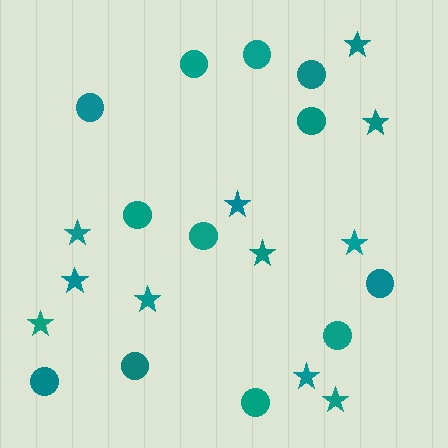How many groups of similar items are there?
There are 2 groups: one group of circles (12) and one group of stars (11).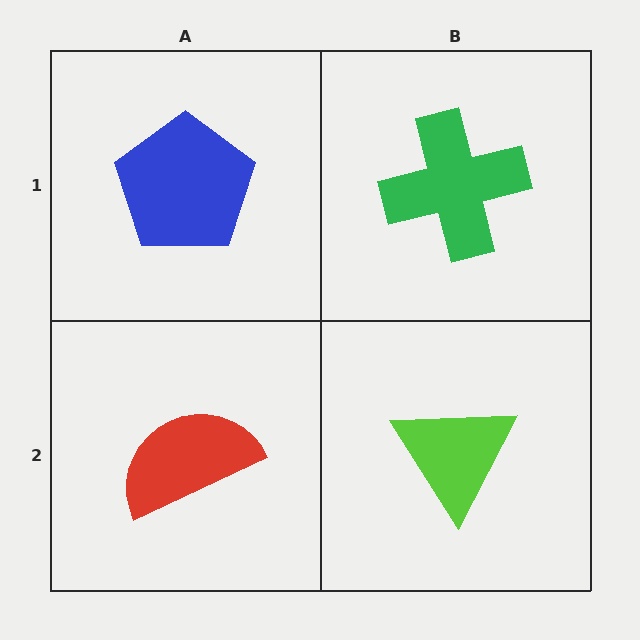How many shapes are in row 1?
2 shapes.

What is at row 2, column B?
A lime triangle.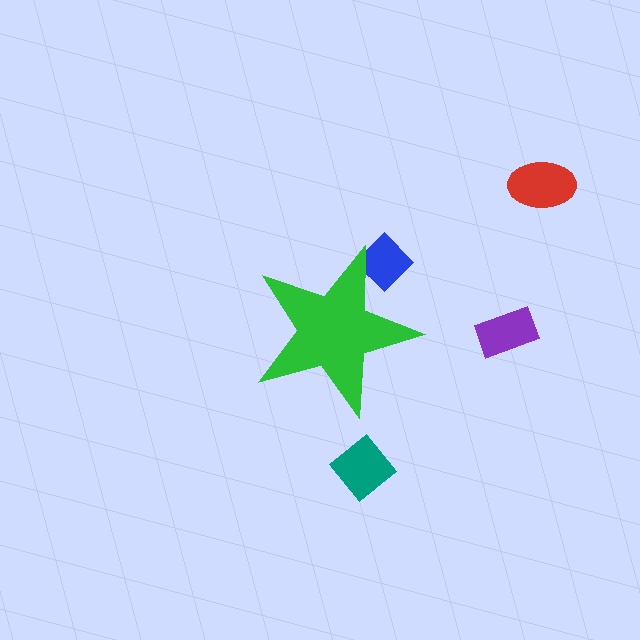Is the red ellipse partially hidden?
No, the red ellipse is fully visible.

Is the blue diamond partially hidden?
Yes, the blue diamond is partially hidden behind the green star.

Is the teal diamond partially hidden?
No, the teal diamond is fully visible.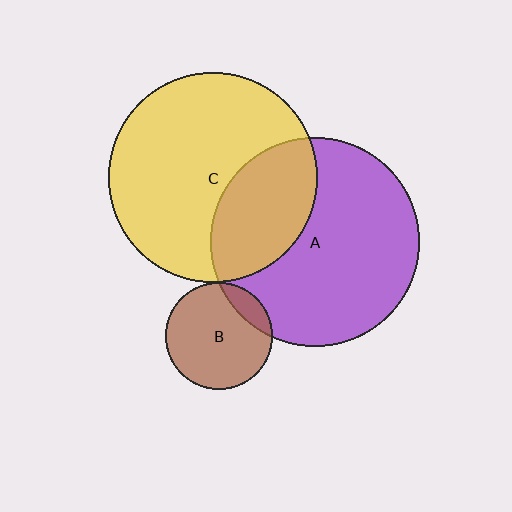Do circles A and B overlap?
Yes.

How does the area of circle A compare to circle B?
Approximately 3.8 times.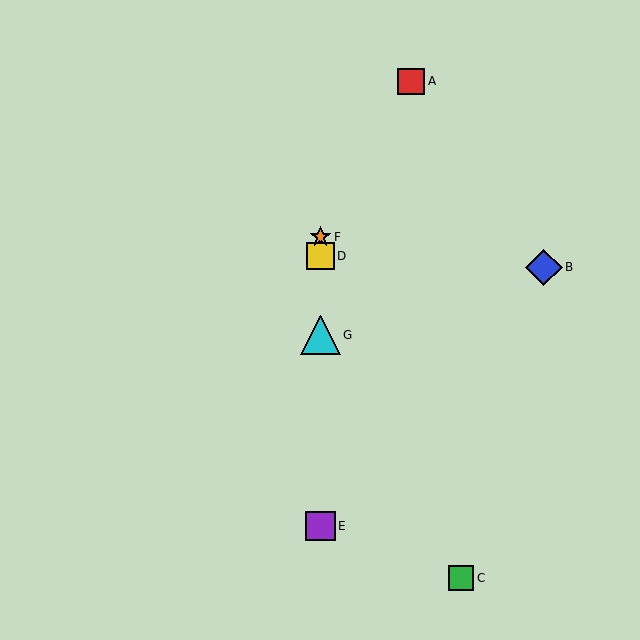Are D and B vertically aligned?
No, D is at x≈321 and B is at x≈544.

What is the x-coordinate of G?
Object G is at x≈321.